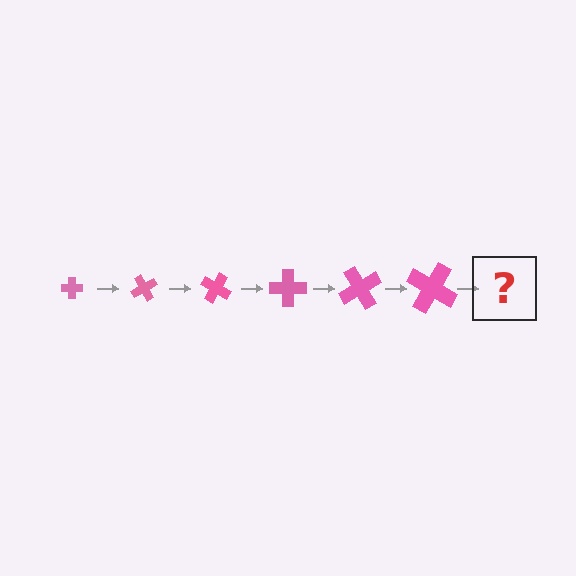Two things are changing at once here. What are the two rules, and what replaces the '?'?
The two rules are that the cross grows larger each step and it rotates 60 degrees each step. The '?' should be a cross, larger than the previous one and rotated 360 degrees from the start.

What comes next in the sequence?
The next element should be a cross, larger than the previous one and rotated 360 degrees from the start.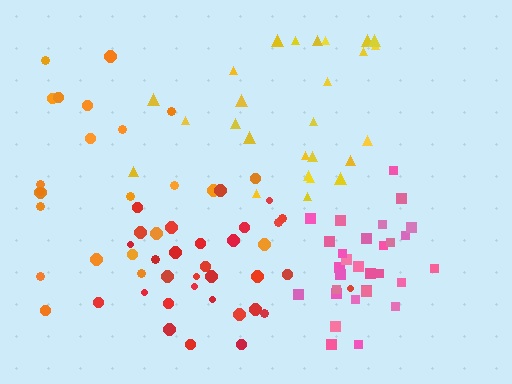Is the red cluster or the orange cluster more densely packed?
Red.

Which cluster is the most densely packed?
Pink.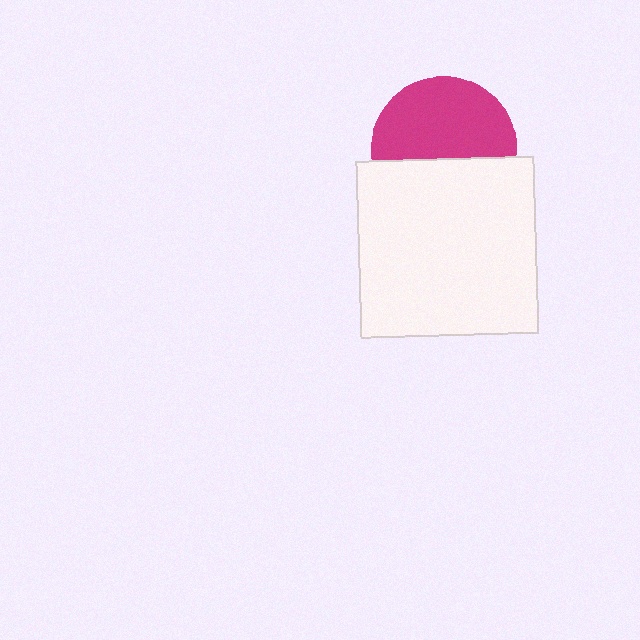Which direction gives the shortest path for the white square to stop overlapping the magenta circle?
Moving down gives the shortest separation.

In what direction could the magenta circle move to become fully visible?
The magenta circle could move up. That would shift it out from behind the white square entirely.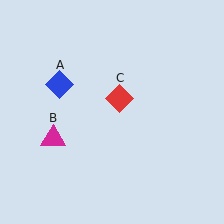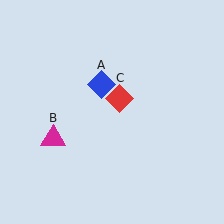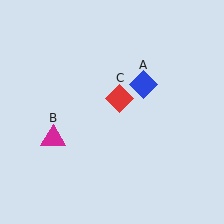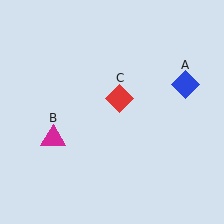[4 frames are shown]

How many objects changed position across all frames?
1 object changed position: blue diamond (object A).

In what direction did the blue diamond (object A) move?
The blue diamond (object A) moved right.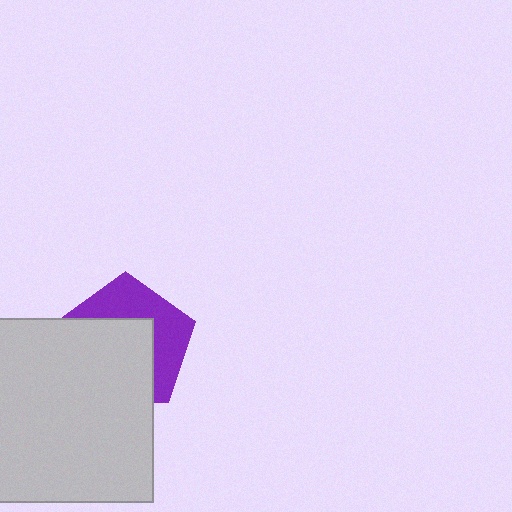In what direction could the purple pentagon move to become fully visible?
The purple pentagon could move toward the upper-right. That would shift it out from behind the light gray square entirely.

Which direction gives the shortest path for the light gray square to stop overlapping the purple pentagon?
Moving toward the lower-left gives the shortest separation.